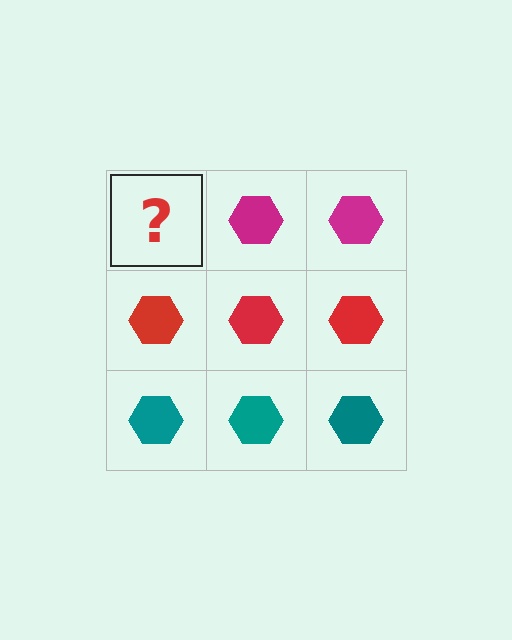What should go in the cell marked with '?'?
The missing cell should contain a magenta hexagon.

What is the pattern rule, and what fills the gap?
The rule is that each row has a consistent color. The gap should be filled with a magenta hexagon.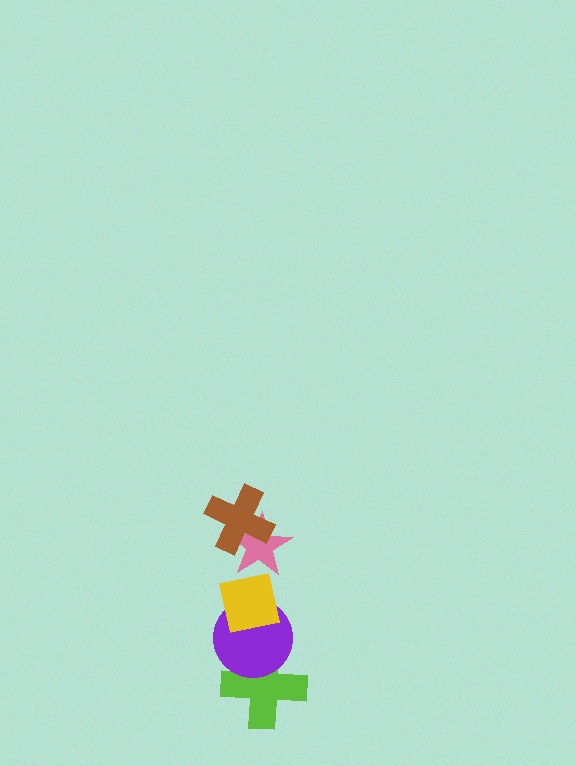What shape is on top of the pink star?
The brown cross is on top of the pink star.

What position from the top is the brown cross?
The brown cross is 1st from the top.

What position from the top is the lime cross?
The lime cross is 5th from the top.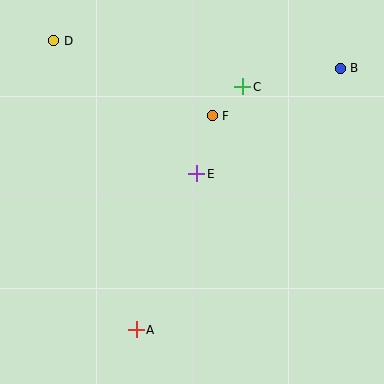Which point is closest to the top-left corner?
Point D is closest to the top-left corner.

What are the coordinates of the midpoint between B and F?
The midpoint between B and F is at (276, 92).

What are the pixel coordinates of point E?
Point E is at (197, 174).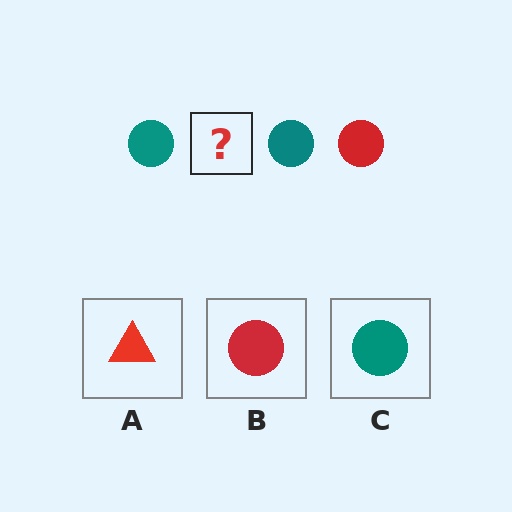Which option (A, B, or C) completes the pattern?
B.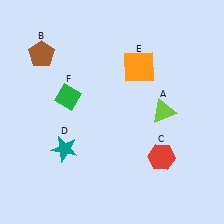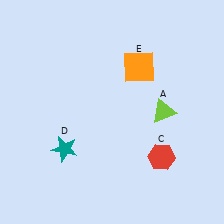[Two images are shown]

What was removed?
The brown pentagon (B), the green diamond (F) were removed in Image 2.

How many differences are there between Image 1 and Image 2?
There are 2 differences between the two images.